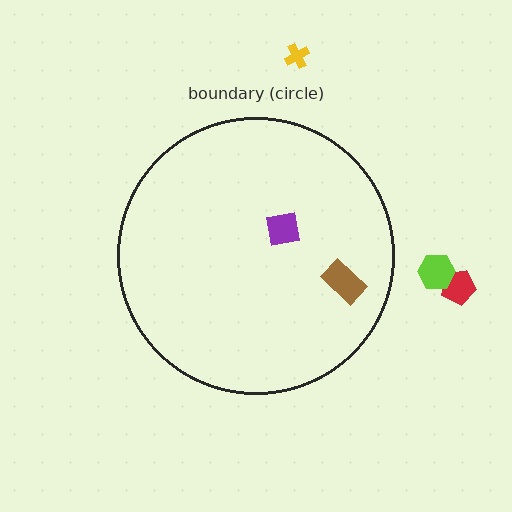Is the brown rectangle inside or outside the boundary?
Inside.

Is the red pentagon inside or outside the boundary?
Outside.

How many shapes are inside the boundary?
2 inside, 3 outside.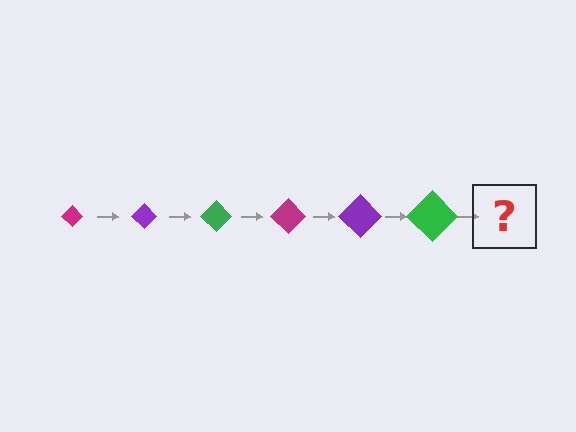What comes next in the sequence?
The next element should be a magenta diamond, larger than the previous one.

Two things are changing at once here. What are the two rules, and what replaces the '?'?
The two rules are that the diamond grows larger each step and the color cycles through magenta, purple, and green. The '?' should be a magenta diamond, larger than the previous one.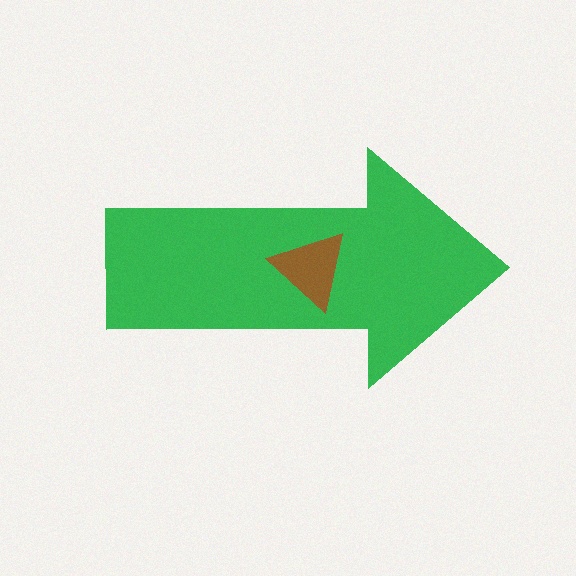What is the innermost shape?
The brown triangle.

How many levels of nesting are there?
2.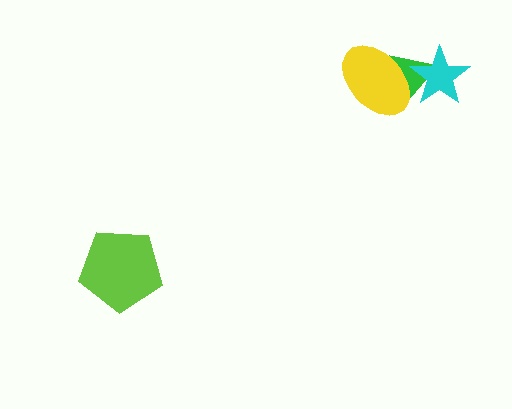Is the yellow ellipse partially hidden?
No, no other shape covers it.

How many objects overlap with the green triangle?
2 objects overlap with the green triangle.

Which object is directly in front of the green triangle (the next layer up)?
The cyan star is directly in front of the green triangle.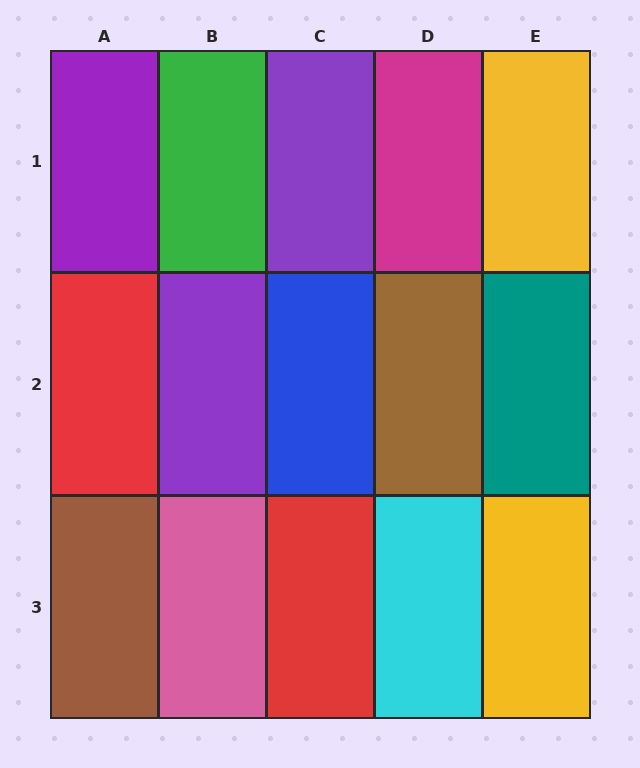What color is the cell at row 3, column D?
Cyan.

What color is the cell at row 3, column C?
Red.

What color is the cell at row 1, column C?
Purple.